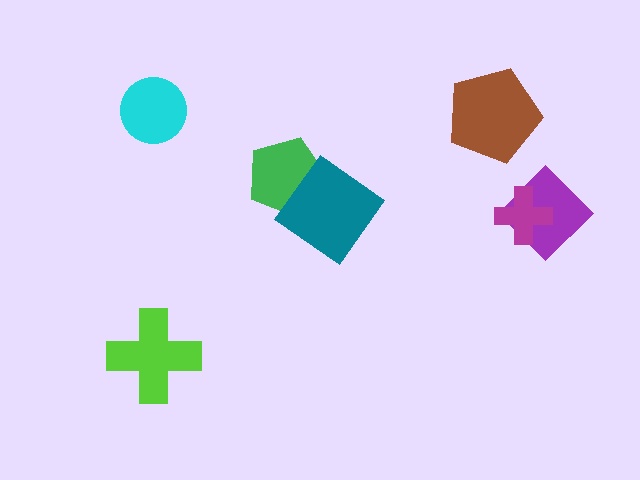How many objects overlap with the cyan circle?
0 objects overlap with the cyan circle.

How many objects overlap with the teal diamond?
1 object overlaps with the teal diamond.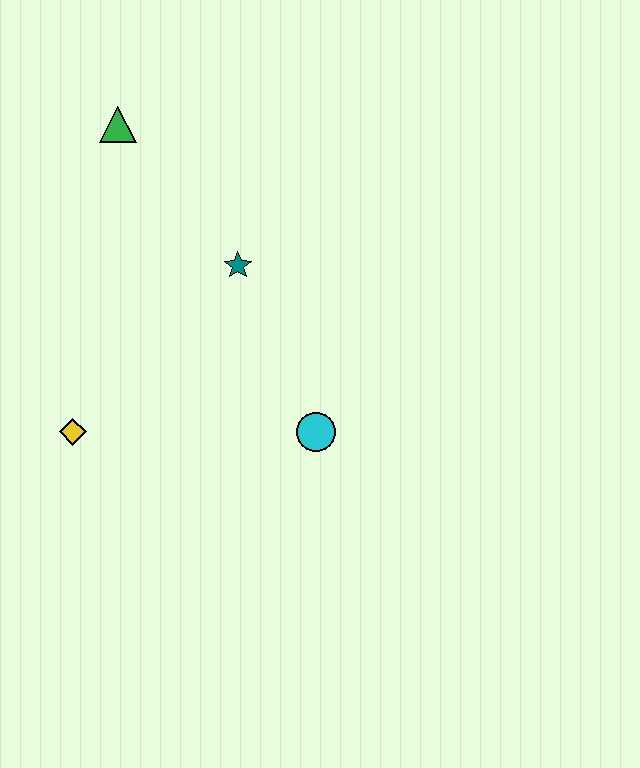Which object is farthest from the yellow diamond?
The green triangle is farthest from the yellow diamond.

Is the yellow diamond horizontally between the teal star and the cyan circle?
No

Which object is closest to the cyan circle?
The teal star is closest to the cyan circle.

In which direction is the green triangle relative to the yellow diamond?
The green triangle is above the yellow diamond.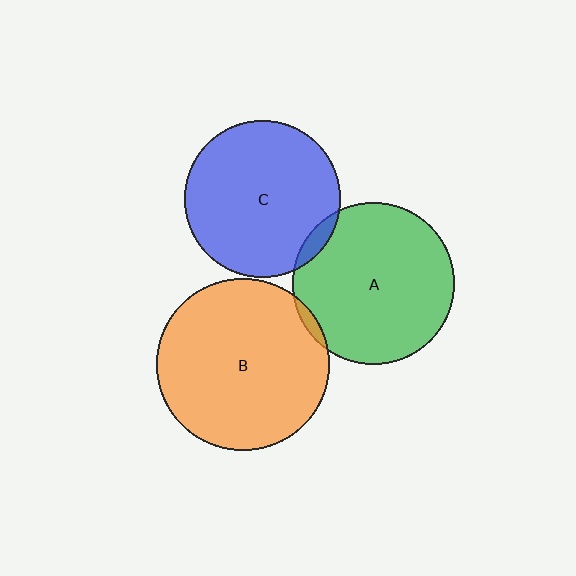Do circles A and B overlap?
Yes.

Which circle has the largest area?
Circle B (orange).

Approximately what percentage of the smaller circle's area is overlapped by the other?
Approximately 5%.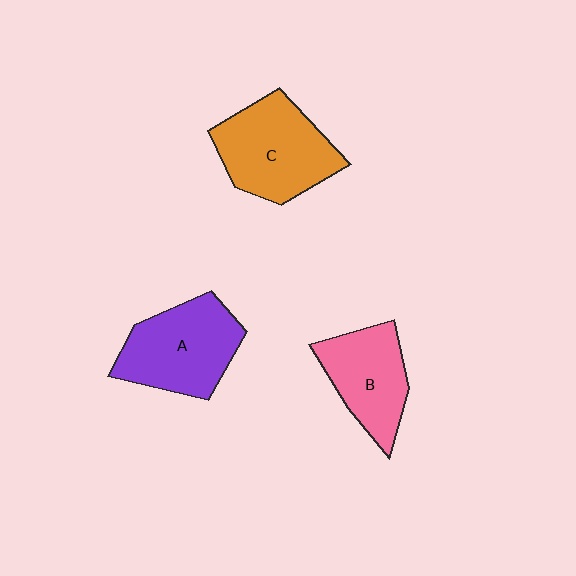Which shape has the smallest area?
Shape B (pink).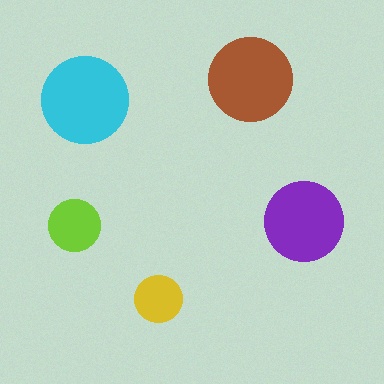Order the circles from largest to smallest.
the cyan one, the brown one, the purple one, the lime one, the yellow one.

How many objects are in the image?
There are 5 objects in the image.